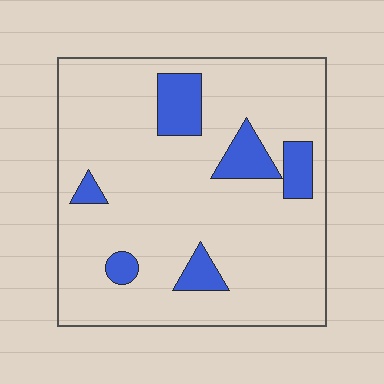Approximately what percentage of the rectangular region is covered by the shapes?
Approximately 15%.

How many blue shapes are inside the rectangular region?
6.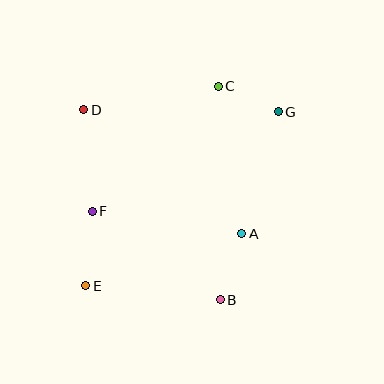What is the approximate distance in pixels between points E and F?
The distance between E and F is approximately 74 pixels.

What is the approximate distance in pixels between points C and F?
The distance between C and F is approximately 178 pixels.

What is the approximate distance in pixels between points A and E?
The distance between A and E is approximately 164 pixels.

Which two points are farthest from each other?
Points E and G are farthest from each other.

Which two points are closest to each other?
Points C and G are closest to each other.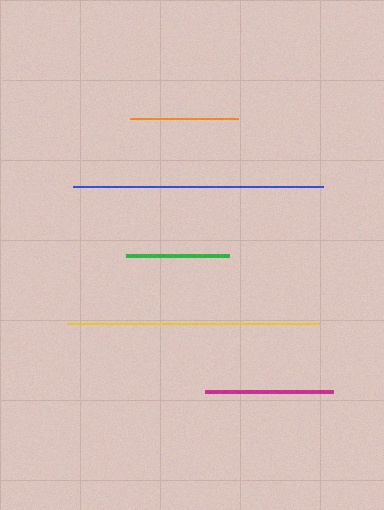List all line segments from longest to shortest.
From longest to shortest: yellow, blue, magenta, orange, green.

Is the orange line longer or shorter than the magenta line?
The magenta line is longer than the orange line.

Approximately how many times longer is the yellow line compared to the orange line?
The yellow line is approximately 2.3 times the length of the orange line.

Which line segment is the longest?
The yellow line is the longest at approximately 252 pixels.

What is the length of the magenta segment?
The magenta segment is approximately 128 pixels long.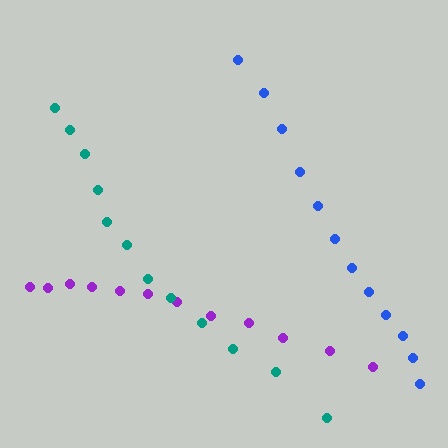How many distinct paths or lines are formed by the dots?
There are 3 distinct paths.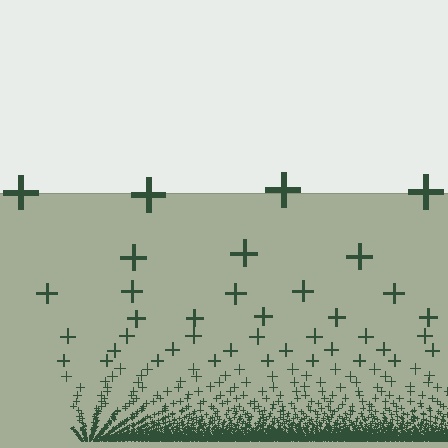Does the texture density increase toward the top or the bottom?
Density increases toward the bottom.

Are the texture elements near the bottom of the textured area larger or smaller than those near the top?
Smaller. The gradient is inverted — elements near the bottom are smaller and denser.